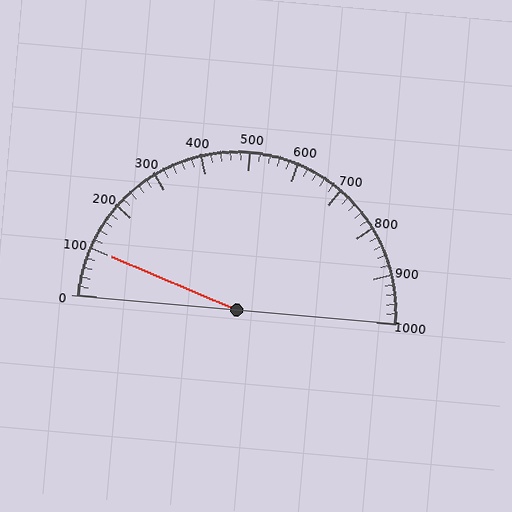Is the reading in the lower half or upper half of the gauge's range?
The reading is in the lower half of the range (0 to 1000).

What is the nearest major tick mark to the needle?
The nearest major tick mark is 100.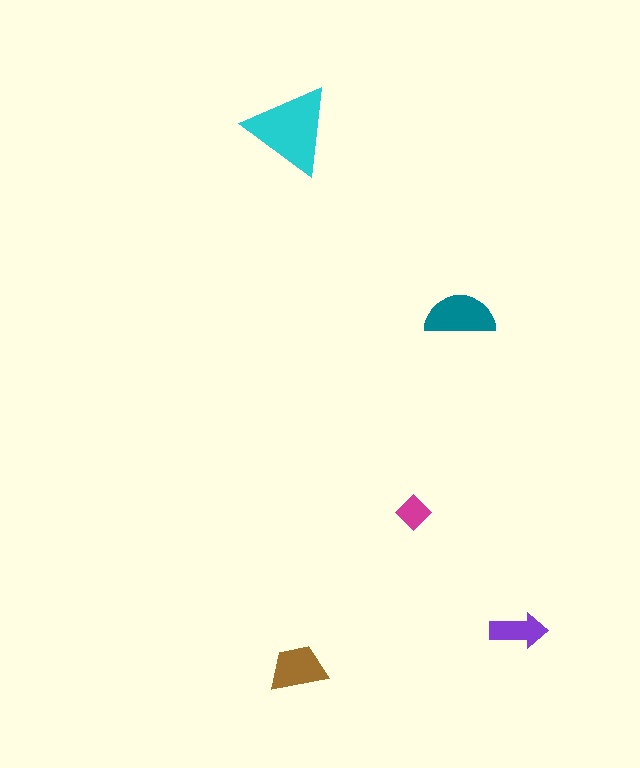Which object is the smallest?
The magenta diamond.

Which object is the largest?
The cyan triangle.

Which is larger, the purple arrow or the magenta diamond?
The purple arrow.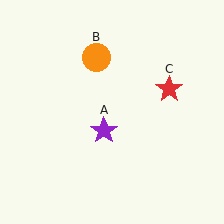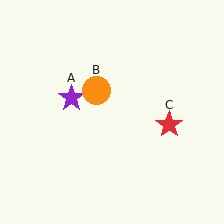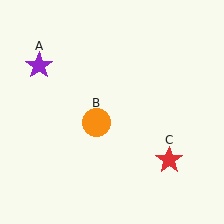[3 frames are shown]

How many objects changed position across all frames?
3 objects changed position: purple star (object A), orange circle (object B), red star (object C).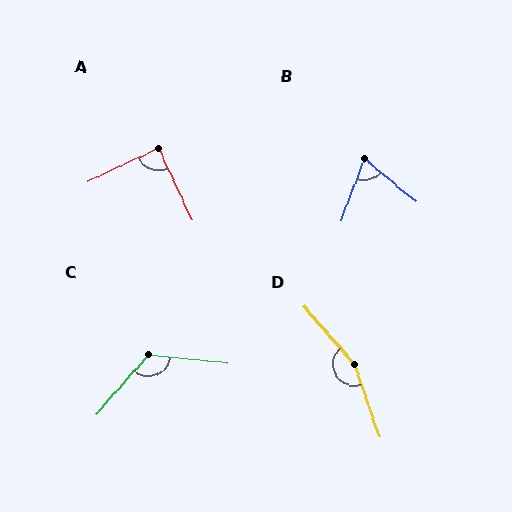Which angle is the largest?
D, at approximately 158 degrees.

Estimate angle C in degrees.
Approximately 126 degrees.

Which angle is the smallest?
B, at approximately 71 degrees.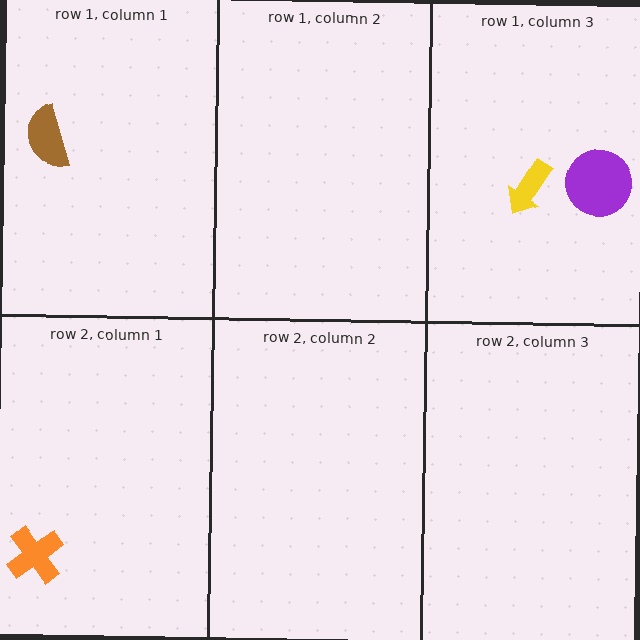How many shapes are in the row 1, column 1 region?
1.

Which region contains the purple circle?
The row 1, column 3 region.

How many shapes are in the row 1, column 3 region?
2.